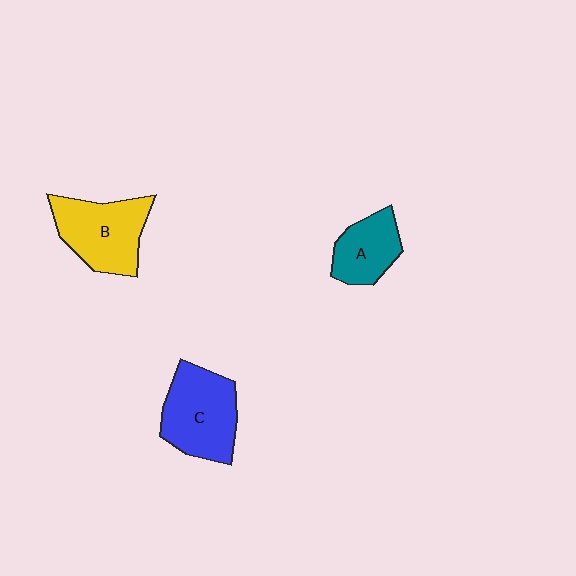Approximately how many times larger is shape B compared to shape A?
Approximately 1.5 times.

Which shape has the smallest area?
Shape A (teal).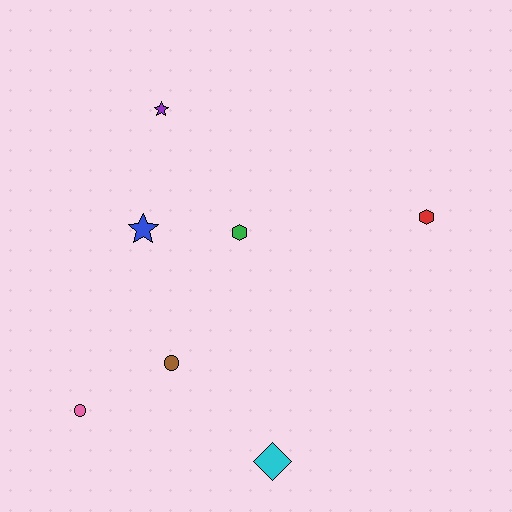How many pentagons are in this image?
There are no pentagons.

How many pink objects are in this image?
There is 1 pink object.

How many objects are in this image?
There are 7 objects.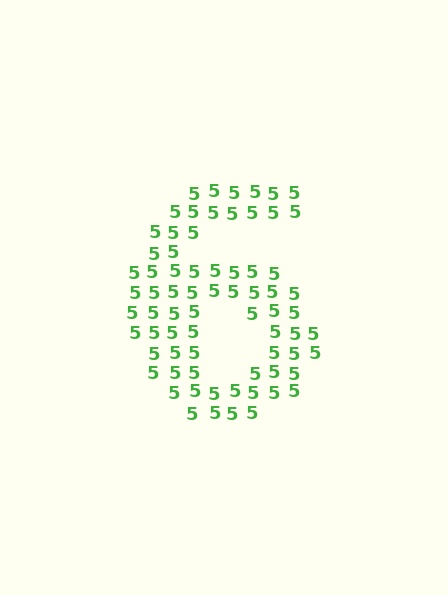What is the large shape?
The large shape is the digit 6.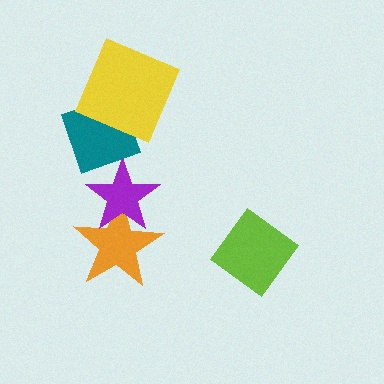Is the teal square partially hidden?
Yes, it is partially covered by another shape.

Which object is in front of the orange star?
The purple star is in front of the orange star.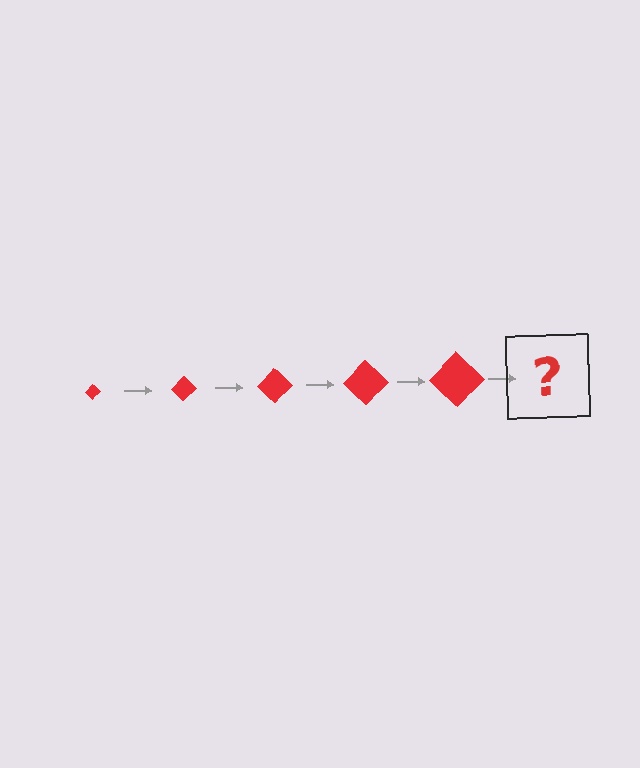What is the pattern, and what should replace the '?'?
The pattern is that the diamond gets progressively larger each step. The '?' should be a red diamond, larger than the previous one.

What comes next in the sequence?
The next element should be a red diamond, larger than the previous one.